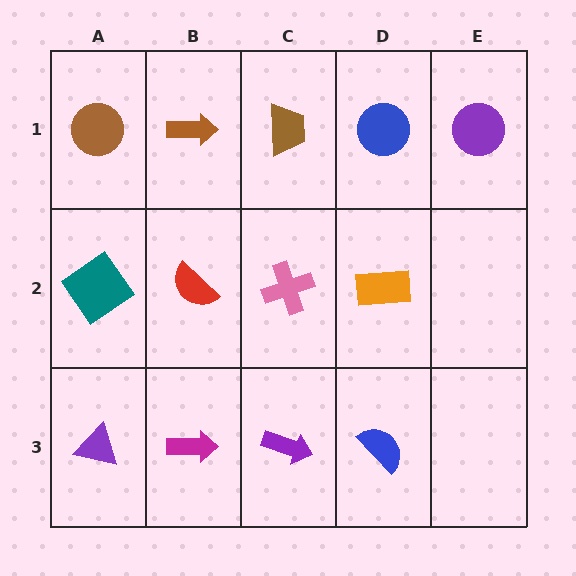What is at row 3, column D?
A blue semicircle.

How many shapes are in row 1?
5 shapes.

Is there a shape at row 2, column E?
No, that cell is empty.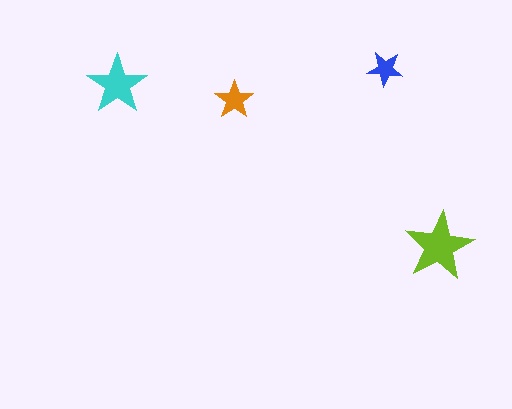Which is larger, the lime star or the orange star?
The lime one.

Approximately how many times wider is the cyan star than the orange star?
About 1.5 times wider.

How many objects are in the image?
There are 4 objects in the image.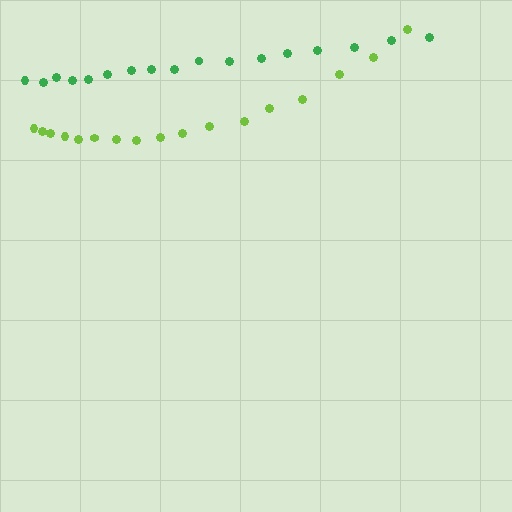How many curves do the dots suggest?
There are 2 distinct paths.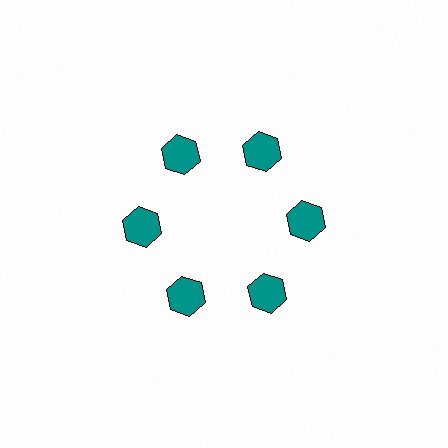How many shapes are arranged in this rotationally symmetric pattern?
There are 6 shapes, arranged in 6 groups of 1.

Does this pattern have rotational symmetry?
Yes, this pattern has 6-fold rotational symmetry. It looks the same after rotating 60 degrees around the center.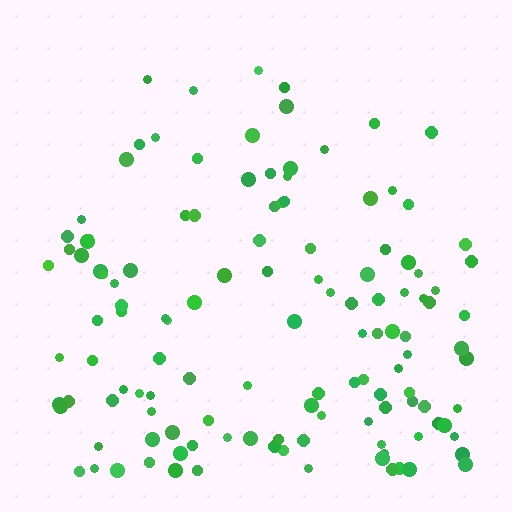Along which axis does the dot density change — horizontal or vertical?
Vertical.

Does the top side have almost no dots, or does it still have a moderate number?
Still a moderate number, just noticeably fewer than the bottom.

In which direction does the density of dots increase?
From top to bottom, with the bottom side densest.